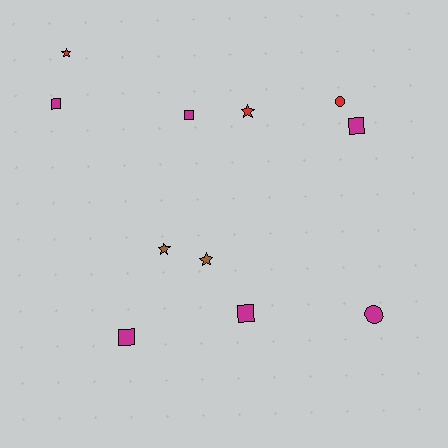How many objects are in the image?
There are 11 objects.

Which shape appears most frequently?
Square, with 5 objects.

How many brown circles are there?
There are no brown circles.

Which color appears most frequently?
Magenta, with 6 objects.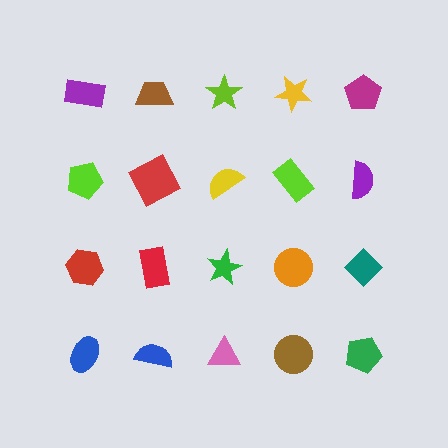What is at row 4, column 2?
A blue semicircle.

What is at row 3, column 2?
A red rectangle.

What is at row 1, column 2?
A brown trapezoid.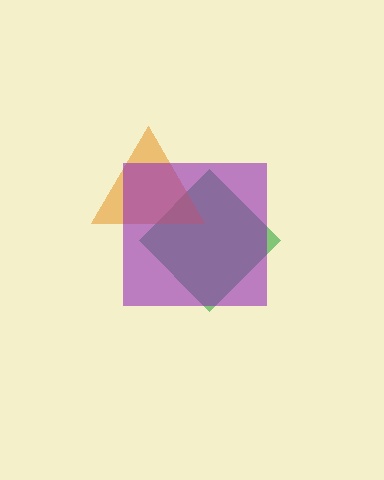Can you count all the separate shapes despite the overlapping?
Yes, there are 3 separate shapes.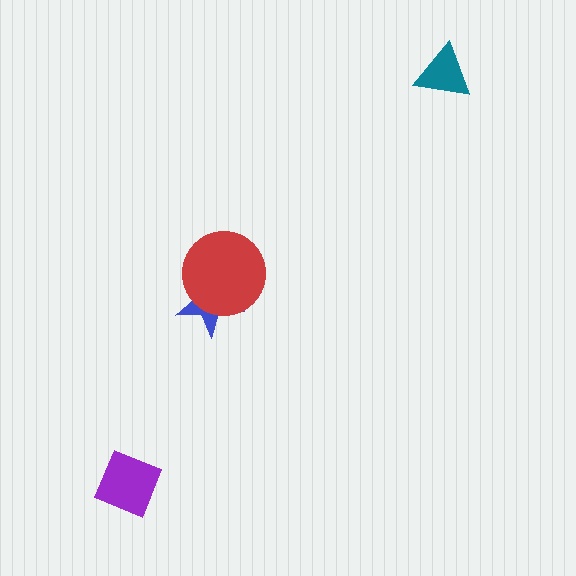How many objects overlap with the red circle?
1 object overlaps with the red circle.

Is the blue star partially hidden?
Yes, it is partially covered by another shape.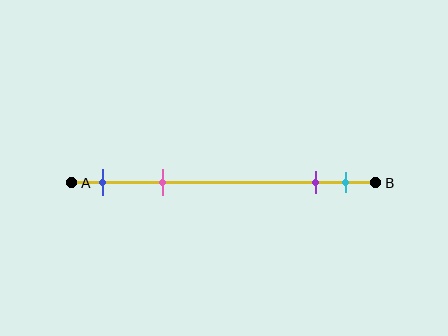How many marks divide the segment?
There are 4 marks dividing the segment.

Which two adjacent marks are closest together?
The purple and cyan marks are the closest adjacent pair.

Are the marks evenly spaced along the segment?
No, the marks are not evenly spaced.